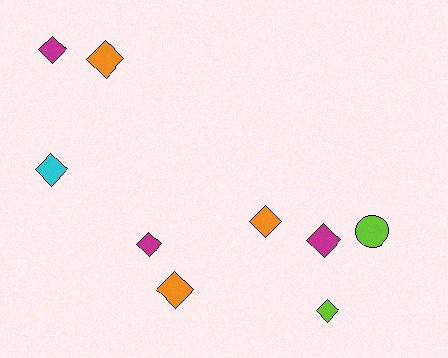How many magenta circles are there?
There are no magenta circles.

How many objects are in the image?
There are 9 objects.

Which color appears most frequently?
Magenta, with 3 objects.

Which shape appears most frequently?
Diamond, with 8 objects.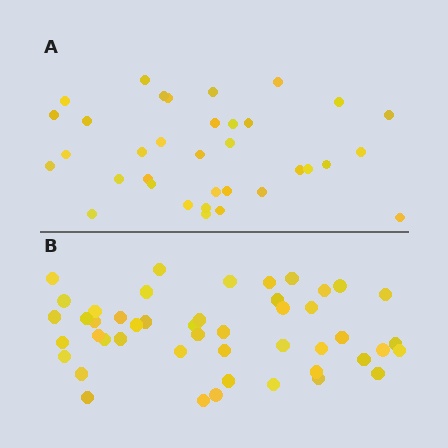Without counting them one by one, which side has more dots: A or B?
Region B (the bottom region) has more dots.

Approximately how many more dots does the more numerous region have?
Region B has roughly 12 or so more dots than region A.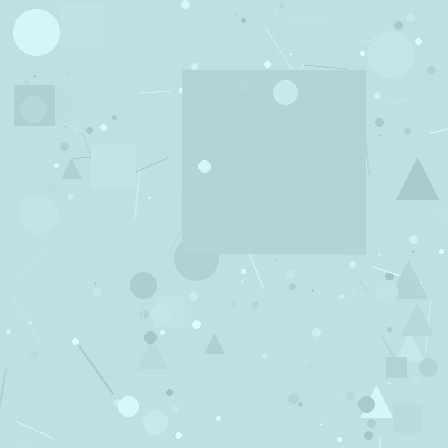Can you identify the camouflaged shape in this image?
The camouflaged shape is a square.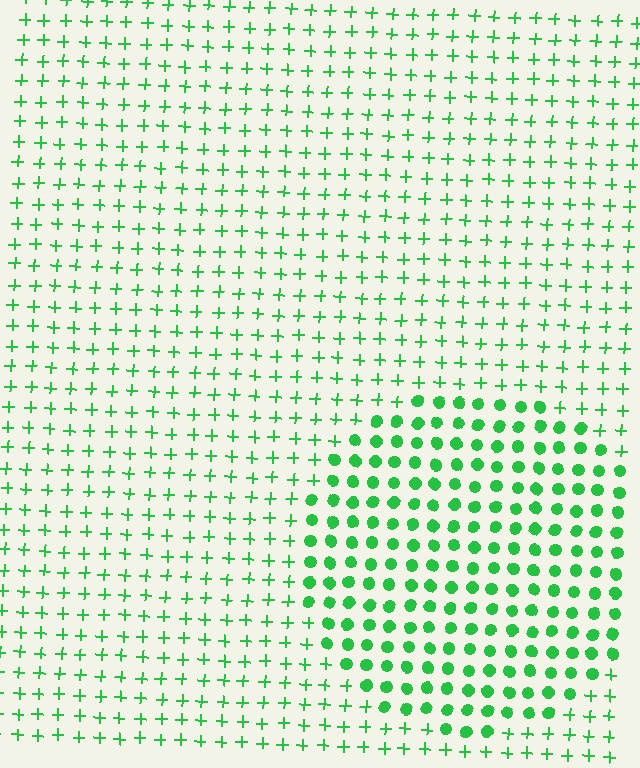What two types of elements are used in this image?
The image uses circles inside the circle region and plus signs outside it.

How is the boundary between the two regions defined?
The boundary is defined by a change in element shape: circles inside vs. plus signs outside. All elements share the same color and spacing.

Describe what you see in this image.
The image is filled with small green elements arranged in a uniform grid. A circle-shaped region contains circles, while the surrounding area contains plus signs. The boundary is defined purely by the change in element shape.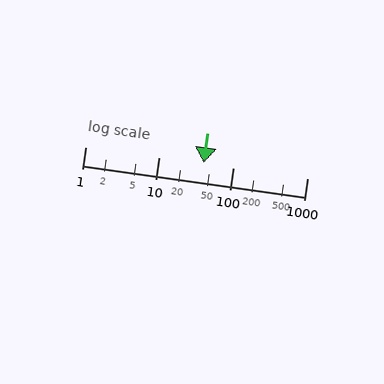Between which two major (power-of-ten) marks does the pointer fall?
The pointer is between 10 and 100.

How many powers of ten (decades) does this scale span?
The scale spans 3 decades, from 1 to 1000.